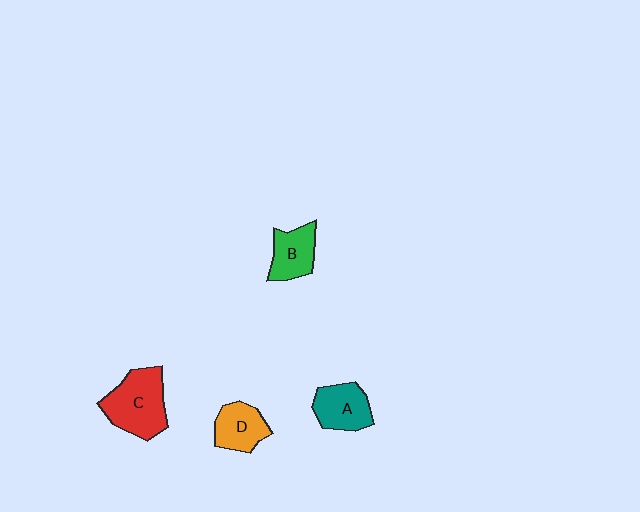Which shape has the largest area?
Shape C (red).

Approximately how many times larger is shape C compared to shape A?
Approximately 1.5 times.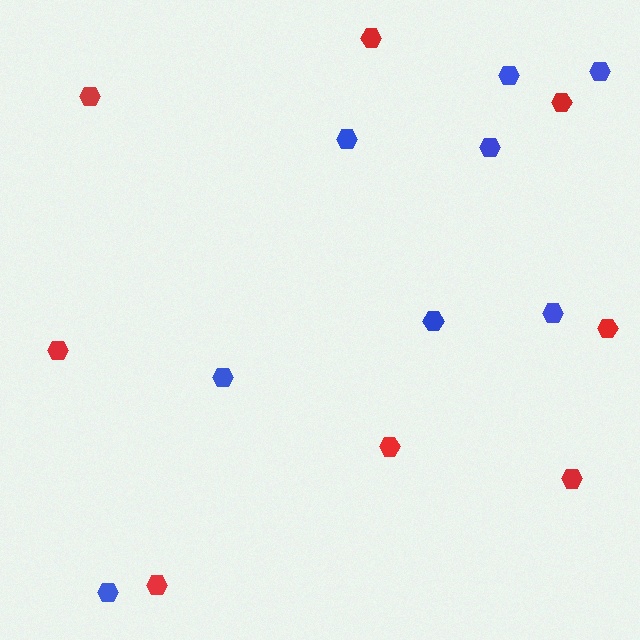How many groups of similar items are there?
There are 2 groups: one group of red hexagons (8) and one group of blue hexagons (8).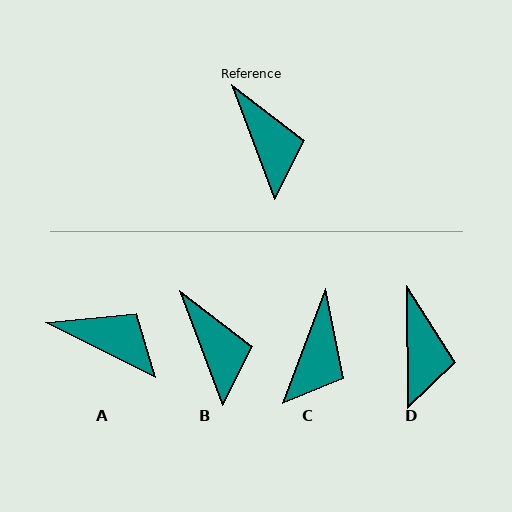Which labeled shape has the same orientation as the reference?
B.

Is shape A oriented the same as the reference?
No, it is off by about 43 degrees.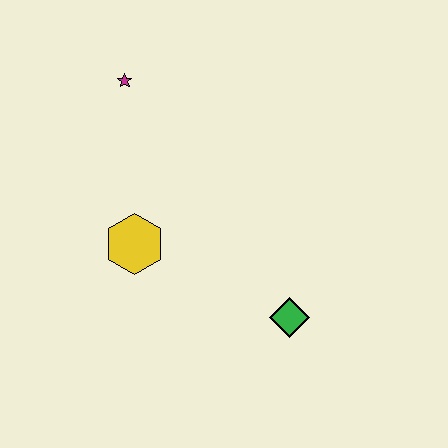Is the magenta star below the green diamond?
No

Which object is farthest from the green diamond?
The magenta star is farthest from the green diamond.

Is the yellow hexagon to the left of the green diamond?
Yes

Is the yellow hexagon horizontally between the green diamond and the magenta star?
Yes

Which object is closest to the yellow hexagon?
The magenta star is closest to the yellow hexagon.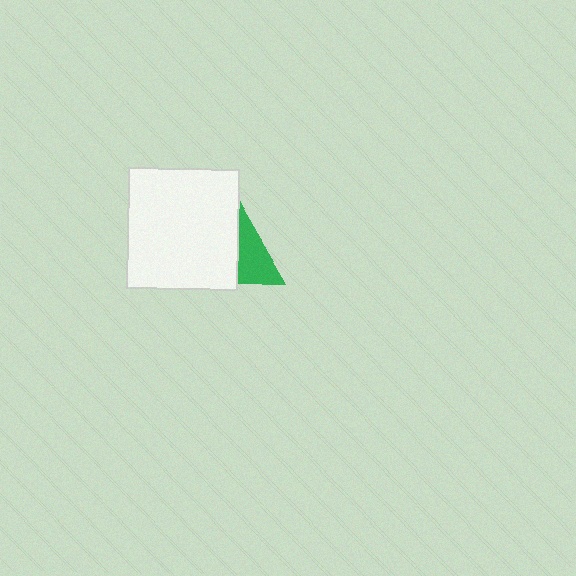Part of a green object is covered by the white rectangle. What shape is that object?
It is a triangle.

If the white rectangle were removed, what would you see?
You would see the complete green triangle.